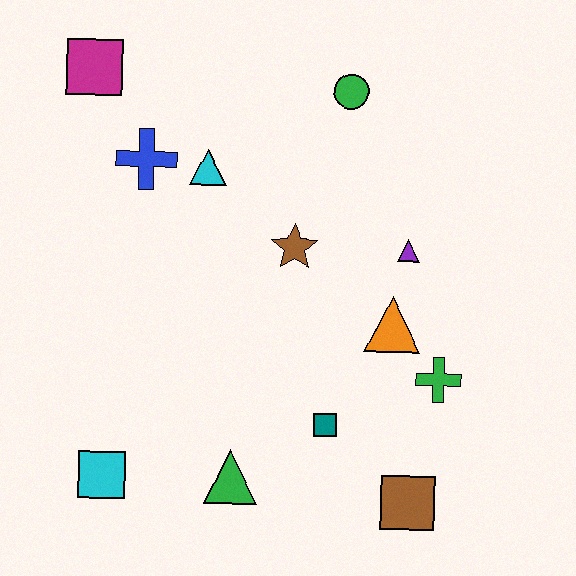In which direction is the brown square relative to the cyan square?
The brown square is to the right of the cyan square.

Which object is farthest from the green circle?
The cyan square is farthest from the green circle.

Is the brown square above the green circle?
No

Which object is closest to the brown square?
The teal square is closest to the brown square.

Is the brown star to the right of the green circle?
No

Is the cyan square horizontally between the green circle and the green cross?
No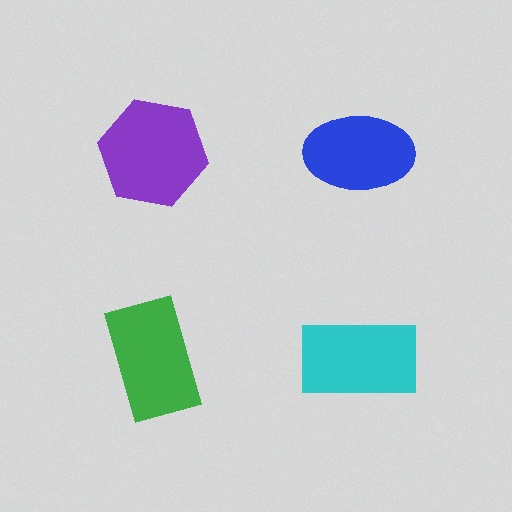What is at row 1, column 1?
A purple hexagon.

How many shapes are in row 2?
2 shapes.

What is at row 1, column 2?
A blue ellipse.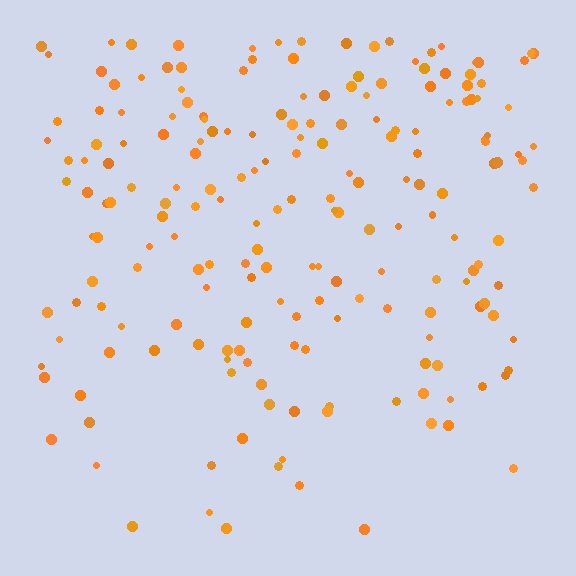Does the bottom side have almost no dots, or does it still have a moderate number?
Still a moderate number, just noticeably fewer than the top.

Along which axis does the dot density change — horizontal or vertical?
Vertical.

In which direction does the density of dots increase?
From bottom to top, with the top side densest.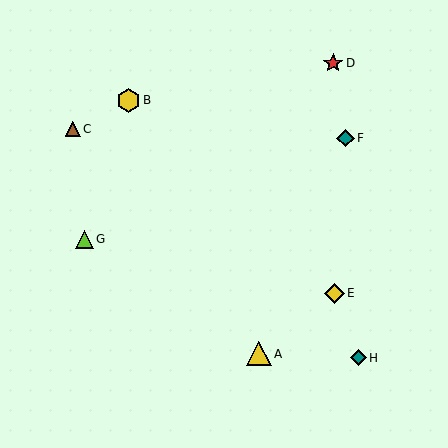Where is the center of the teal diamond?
The center of the teal diamond is at (346, 138).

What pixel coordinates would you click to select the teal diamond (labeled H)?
Click at (359, 358) to select the teal diamond H.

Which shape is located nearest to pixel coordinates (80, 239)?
The lime triangle (labeled G) at (84, 239) is nearest to that location.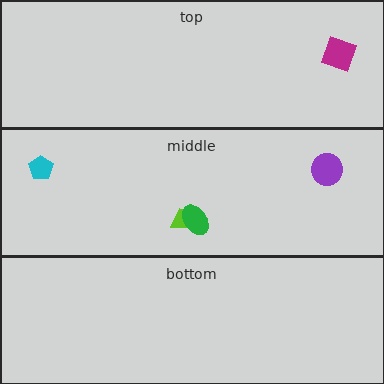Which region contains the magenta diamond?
The top region.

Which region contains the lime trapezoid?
The middle region.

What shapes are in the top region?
The magenta diamond.